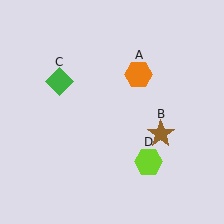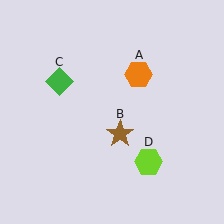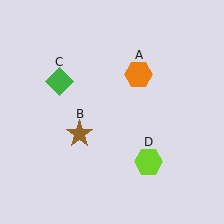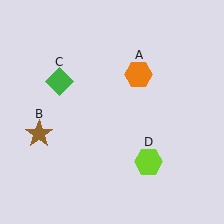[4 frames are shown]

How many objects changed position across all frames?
1 object changed position: brown star (object B).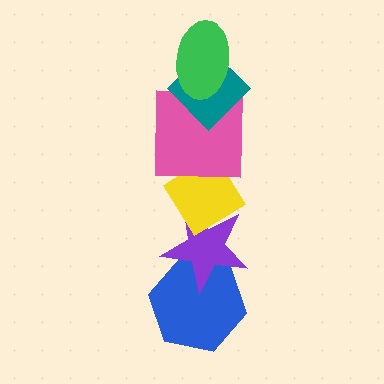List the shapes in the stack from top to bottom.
From top to bottom: the green ellipse, the teal diamond, the pink square, the yellow diamond, the purple star, the blue hexagon.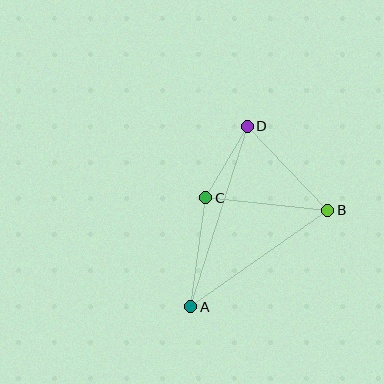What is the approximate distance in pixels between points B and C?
The distance between B and C is approximately 122 pixels.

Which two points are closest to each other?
Points C and D are closest to each other.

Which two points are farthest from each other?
Points A and D are farthest from each other.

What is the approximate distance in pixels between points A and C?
The distance between A and C is approximately 110 pixels.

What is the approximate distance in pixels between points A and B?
The distance between A and B is approximately 168 pixels.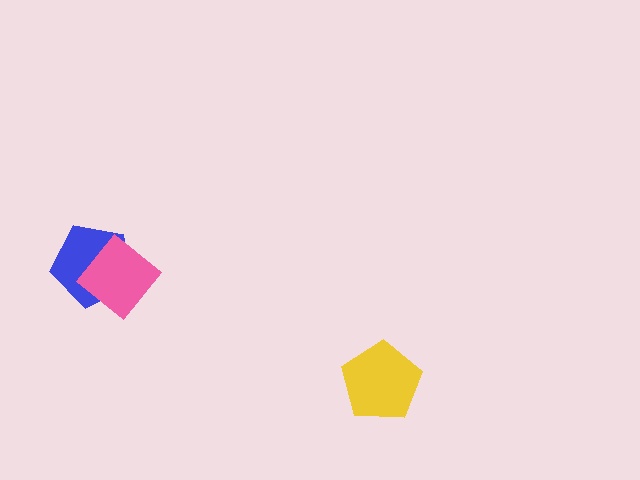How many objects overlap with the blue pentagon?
1 object overlaps with the blue pentagon.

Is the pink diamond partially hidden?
No, no other shape covers it.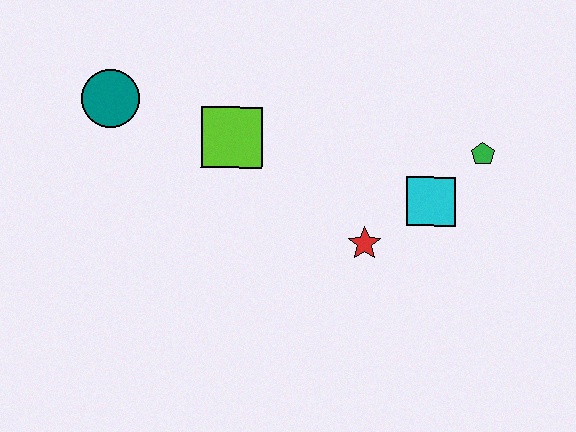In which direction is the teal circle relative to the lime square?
The teal circle is to the left of the lime square.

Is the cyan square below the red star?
No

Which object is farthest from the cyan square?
The teal circle is farthest from the cyan square.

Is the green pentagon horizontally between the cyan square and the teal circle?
No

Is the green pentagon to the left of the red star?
No